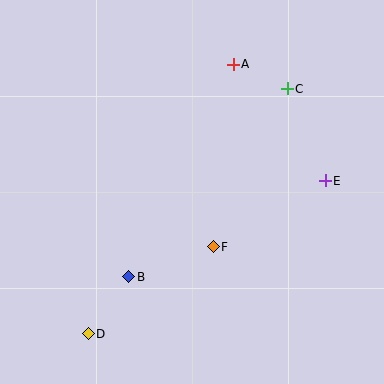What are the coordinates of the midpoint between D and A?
The midpoint between D and A is at (161, 199).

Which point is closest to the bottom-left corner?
Point D is closest to the bottom-left corner.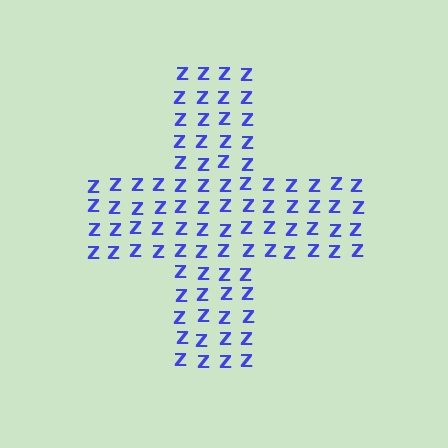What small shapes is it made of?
It is made of small letter Z's.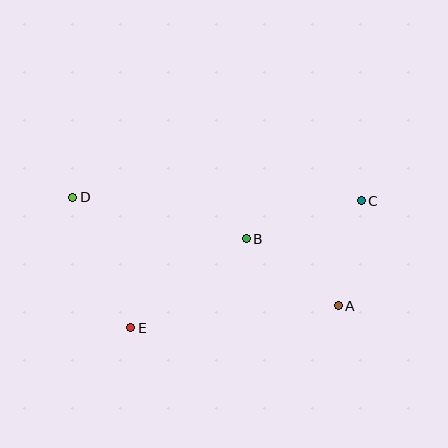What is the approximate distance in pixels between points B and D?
The distance between B and D is approximately 178 pixels.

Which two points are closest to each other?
Points A and C are closest to each other.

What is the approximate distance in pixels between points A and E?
The distance between A and E is approximately 209 pixels.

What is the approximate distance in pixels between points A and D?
The distance between A and D is approximately 287 pixels.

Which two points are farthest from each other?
Points C and D are farthest from each other.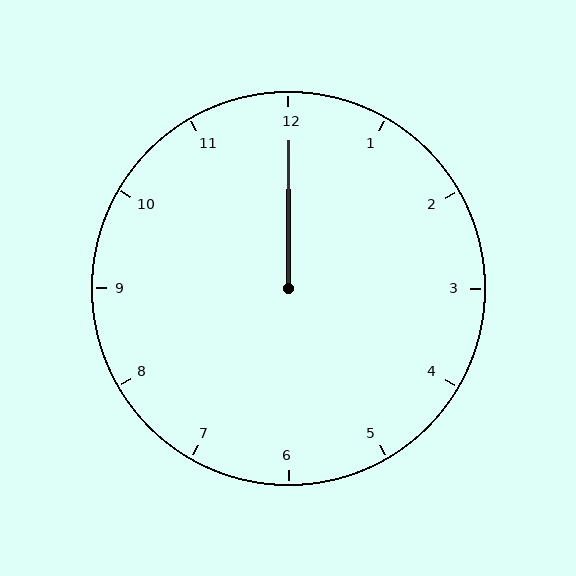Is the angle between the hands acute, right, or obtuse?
It is acute.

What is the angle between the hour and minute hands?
Approximately 0 degrees.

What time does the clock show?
12:00.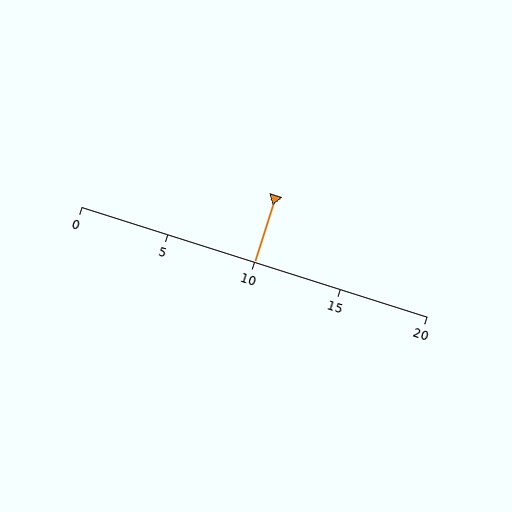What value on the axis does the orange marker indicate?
The marker indicates approximately 10.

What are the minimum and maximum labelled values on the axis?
The axis runs from 0 to 20.